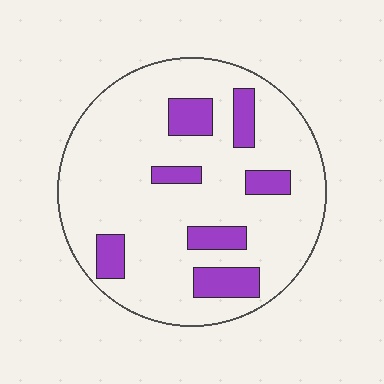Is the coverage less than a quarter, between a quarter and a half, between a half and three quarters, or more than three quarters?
Less than a quarter.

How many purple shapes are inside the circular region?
7.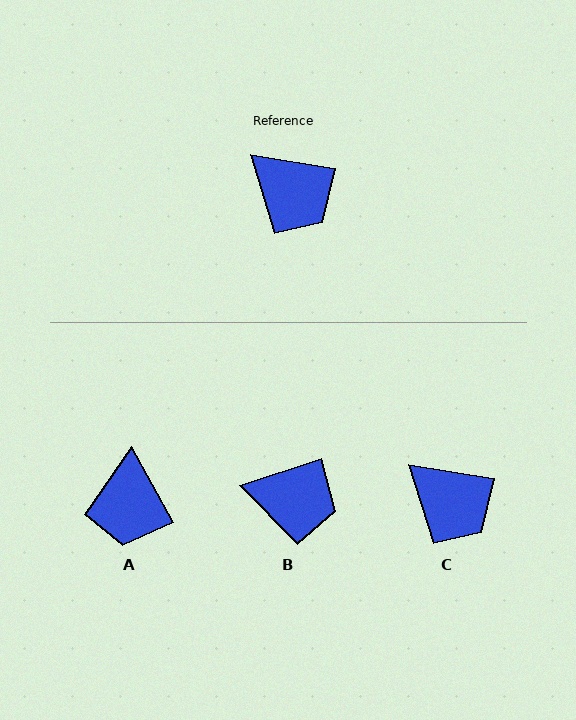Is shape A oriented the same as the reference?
No, it is off by about 52 degrees.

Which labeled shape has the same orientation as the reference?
C.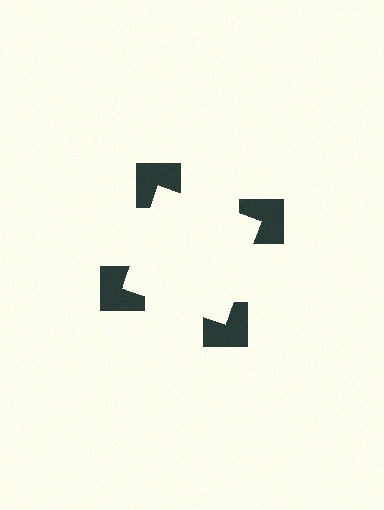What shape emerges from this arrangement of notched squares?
An illusory square — its edges are inferred from the aligned wedge cuts in the notched squares, not physically drawn.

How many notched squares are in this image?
There are 4 — one at each vertex of the illusory square.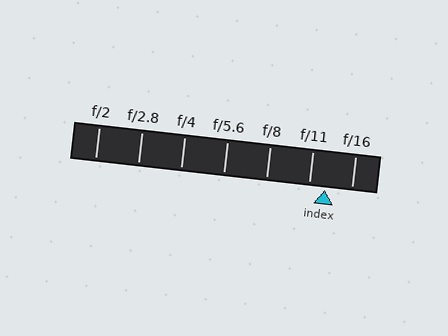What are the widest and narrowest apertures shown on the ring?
The widest aperture shown is f/2 and the narrowest is f/16.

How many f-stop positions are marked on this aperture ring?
There are 7 f-stop positions marked.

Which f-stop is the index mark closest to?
The index mark is closest to f/11.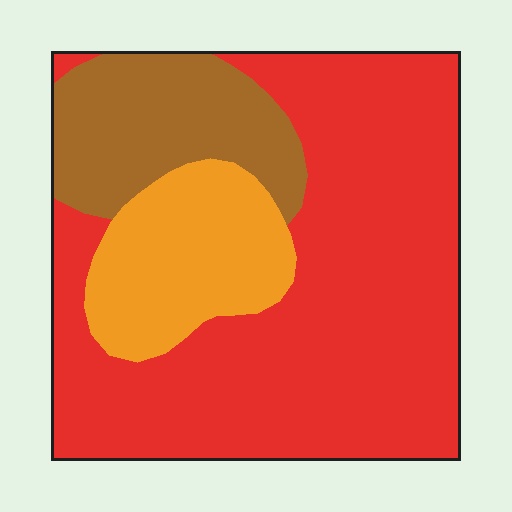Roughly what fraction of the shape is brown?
Brown takes up between a sixth and a third of the shape.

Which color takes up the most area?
Red, at roughly 65%.